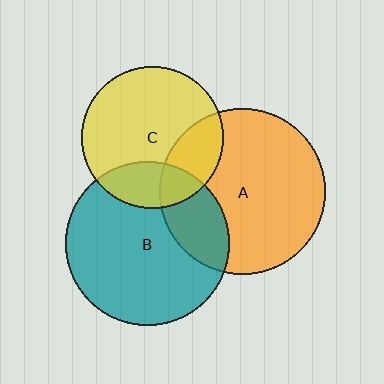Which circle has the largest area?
Circle A (orange).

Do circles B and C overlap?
Yes.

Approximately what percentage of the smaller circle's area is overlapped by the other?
Approximately 20%.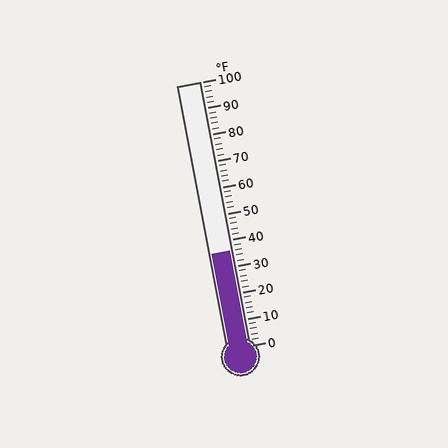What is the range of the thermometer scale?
The thermometer scale ranges from 0°F to 100°F.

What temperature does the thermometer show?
The thermometer shows approximately 36°F.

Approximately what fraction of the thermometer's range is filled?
The thermometer is filled to approximately 35% of its range.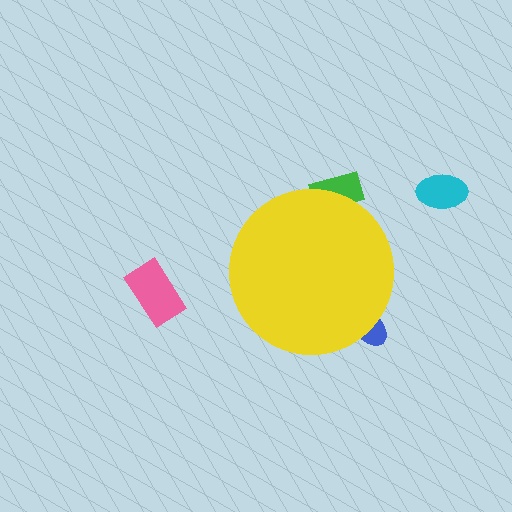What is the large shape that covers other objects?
A yellow circle.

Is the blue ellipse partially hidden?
Yes, the blue ellipse is partially hidden behind the yellow circle.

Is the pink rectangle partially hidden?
No, the pink rectangle is fully visible.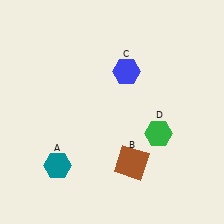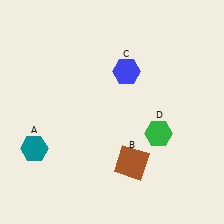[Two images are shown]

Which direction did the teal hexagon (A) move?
The teal hexagon (A) moved left.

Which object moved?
The teal hexagon (A) moved left.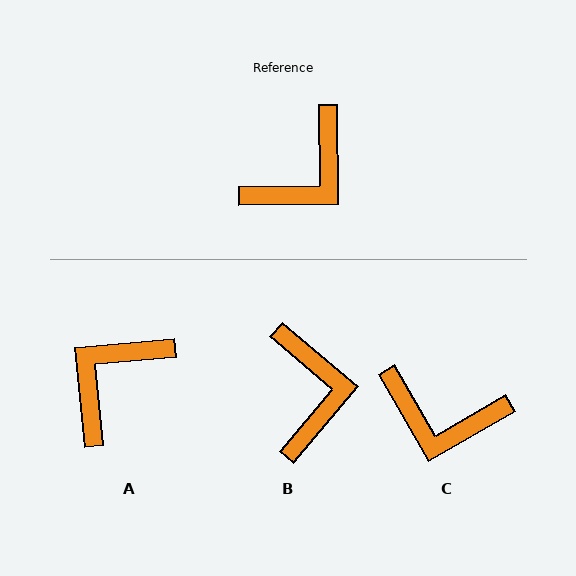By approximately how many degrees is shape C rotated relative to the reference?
Approximately 61 degrees clockwise.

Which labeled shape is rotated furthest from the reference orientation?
A, about 175 degrees away.